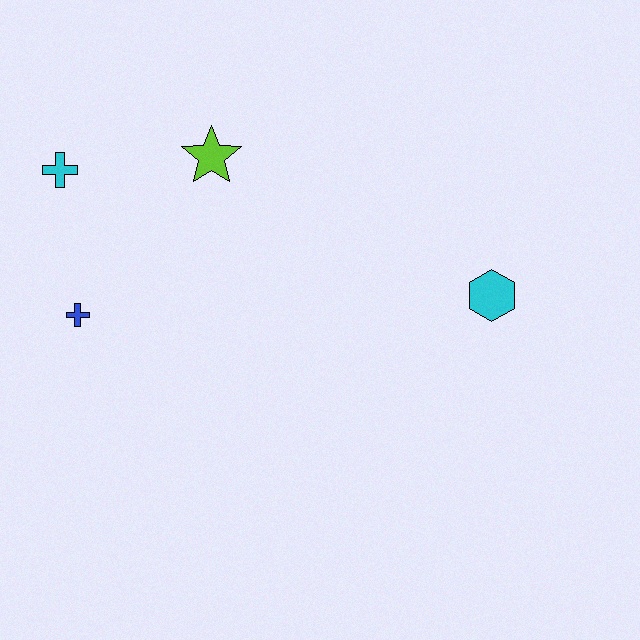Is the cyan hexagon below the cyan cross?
Yes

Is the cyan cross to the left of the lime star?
Yes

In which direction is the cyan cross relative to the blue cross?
The cyan cross is above the blue cross.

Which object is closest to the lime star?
The cyan cross is closest to the lime star.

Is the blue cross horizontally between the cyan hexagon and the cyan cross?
Yes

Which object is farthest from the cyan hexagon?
The cyan cross is farthest from the cyan hexagon.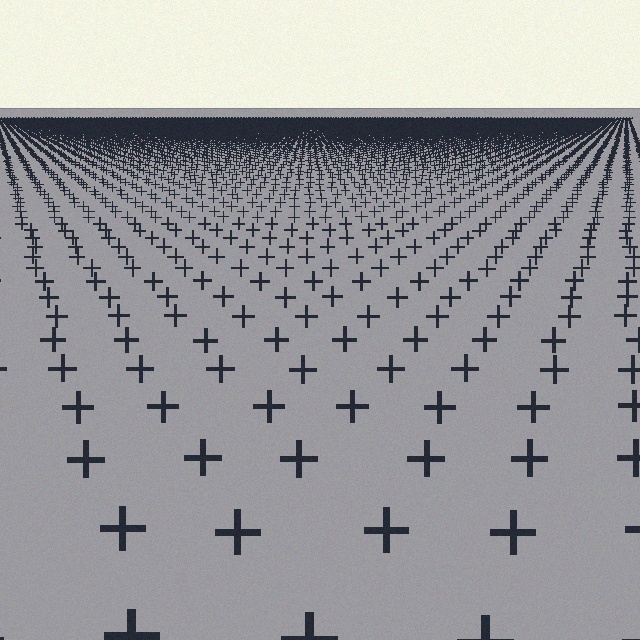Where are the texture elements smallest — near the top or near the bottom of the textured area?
Near the top.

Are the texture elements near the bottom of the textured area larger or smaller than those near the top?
Larger. Near the bottom, elements are closer to the viewer and appear at a bigger on-screen size.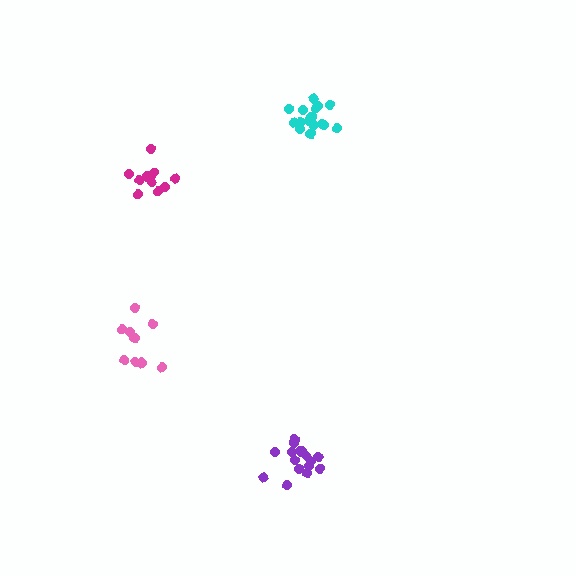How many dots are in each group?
Group 1: 13 dots, Group 2: 10 dots, Group 3: 16 dots, Group 4: 16 dots (55 total).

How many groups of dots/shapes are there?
There are 4 groups.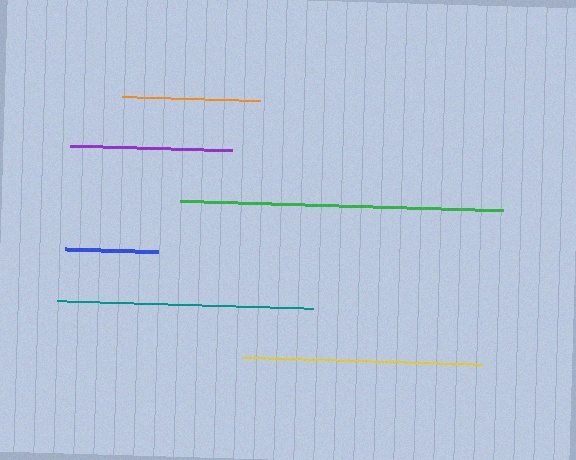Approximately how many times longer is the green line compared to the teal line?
The green line is approximately 1.3 times the length of the teal line.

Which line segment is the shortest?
The blue line is the shortest at approximately 93 pixels.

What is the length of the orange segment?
The orange segment is approximately 138 pixels long.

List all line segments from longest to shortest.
From longest to shortest: green, teal, yellow, purple, orange, blue.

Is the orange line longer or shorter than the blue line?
The orange line is longer than the blue line.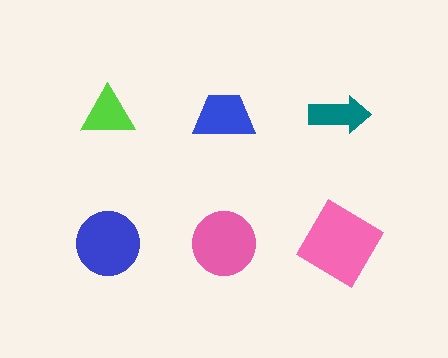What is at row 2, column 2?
A pink circle.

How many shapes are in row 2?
3 shapes.